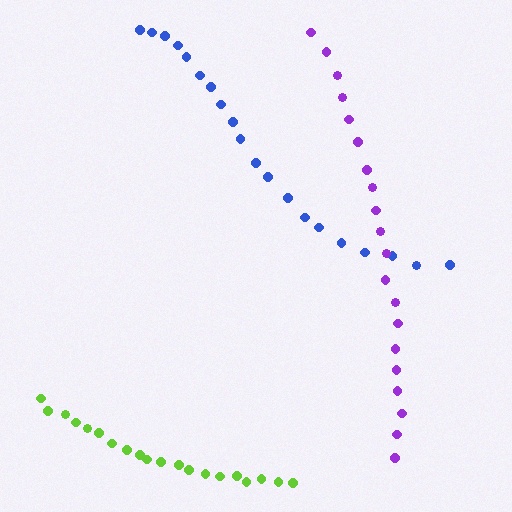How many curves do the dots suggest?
There are 3 distinct paths.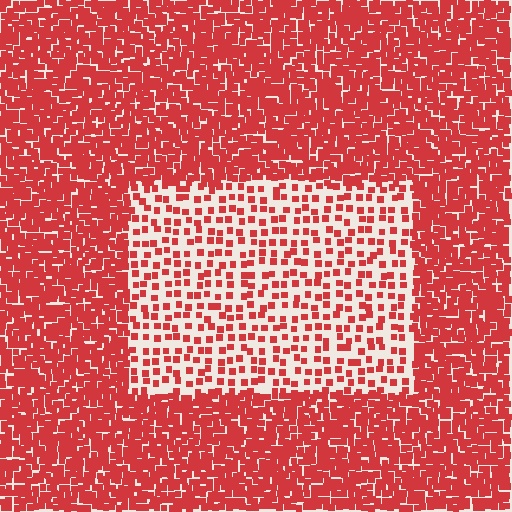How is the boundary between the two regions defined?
The boundary is defined by a change in element density (approximately 2.8x ratio). All elements are the same color, size, and shape.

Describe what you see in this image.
The image contains small red elements arranged at two different densities. A rectangle-shaped region is visible where the elements are less densely packed than the surrounding area.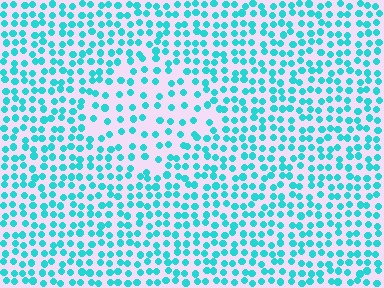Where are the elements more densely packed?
The elements are more densely packed outside the diamond boundary.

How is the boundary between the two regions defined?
The boundary is defined by a change in element density (approximately 1.7x ratio). All elements are the same color, size, and shape.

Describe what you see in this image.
The image contains small cyan elements arranged at two different densities. A diamond-shaped region is visible where the elements are less densely packed than the surrounding area.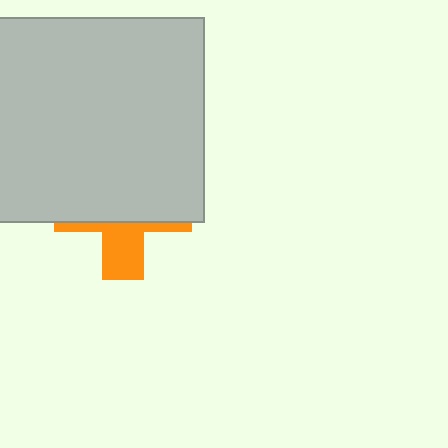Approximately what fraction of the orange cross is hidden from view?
Roughly 68% of the orange cross is hidden behind the light gray rectangle.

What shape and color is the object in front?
The object in front is a light gray rectangle.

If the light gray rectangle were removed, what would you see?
You would see the complete orange cross.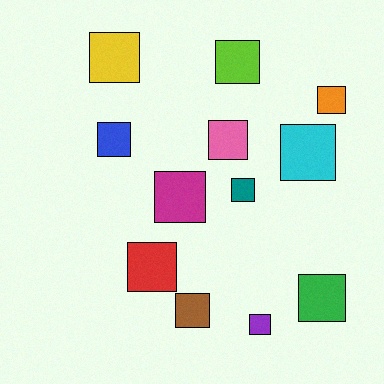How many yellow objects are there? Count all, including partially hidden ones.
There is 1 yellow object.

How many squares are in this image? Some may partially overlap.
There are 12 squares.